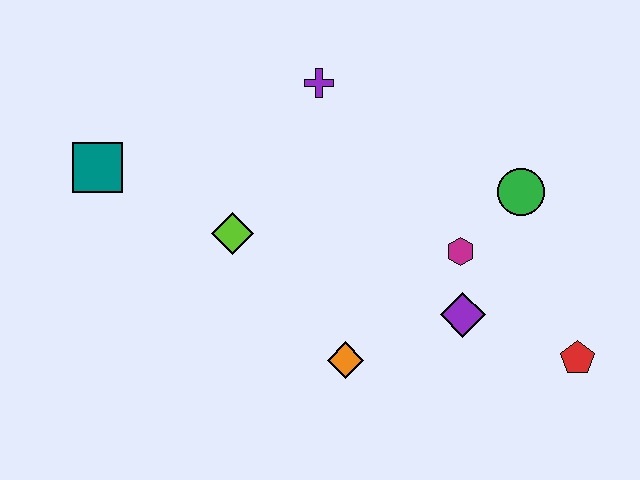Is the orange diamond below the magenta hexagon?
Yes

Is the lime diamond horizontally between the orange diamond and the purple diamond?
No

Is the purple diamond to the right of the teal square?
Yes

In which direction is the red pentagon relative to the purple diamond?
The red pentagon is to the right of the purple diamond.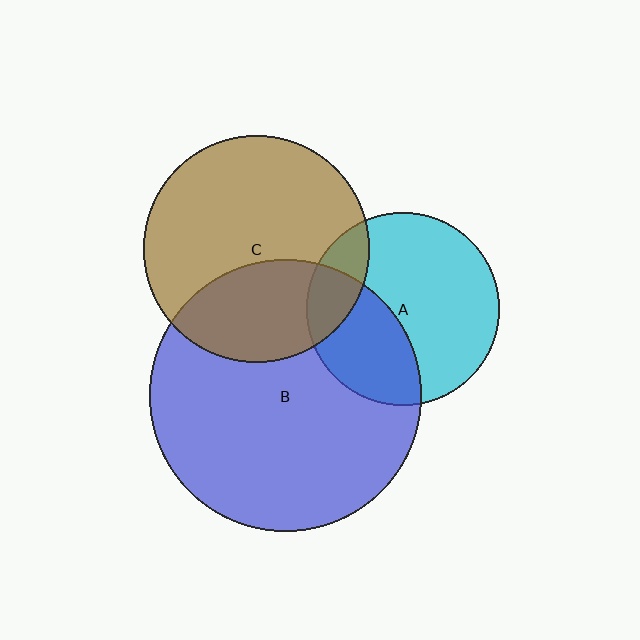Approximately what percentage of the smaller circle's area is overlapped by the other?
Approximately 35%.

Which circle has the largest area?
Circle B (blue).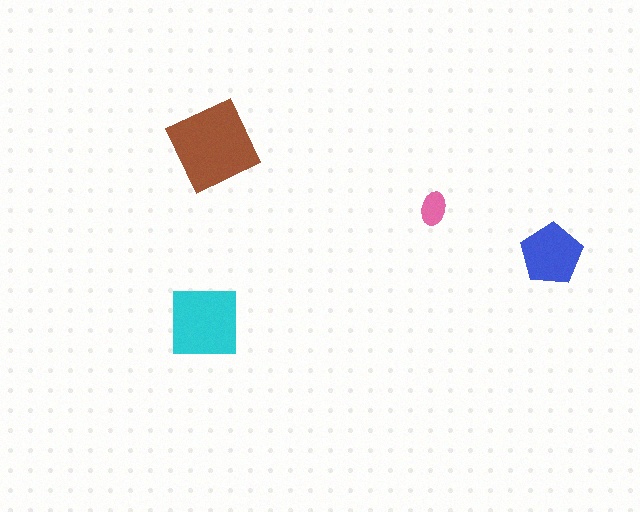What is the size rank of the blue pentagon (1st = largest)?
3rd.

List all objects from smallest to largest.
The pink ellipse, the blue pentagon, the cyan square, the brown diamond.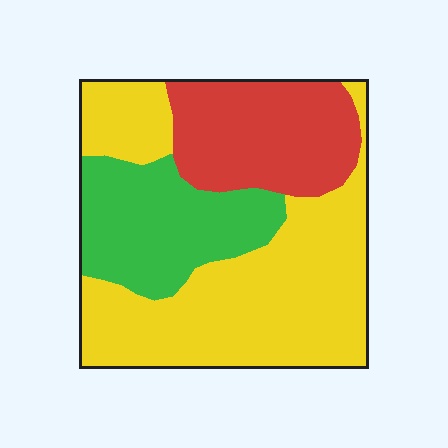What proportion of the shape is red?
Red covers roughly 25% of the shape.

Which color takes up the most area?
Yellow, at roughly 50%.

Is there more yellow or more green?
Yellow.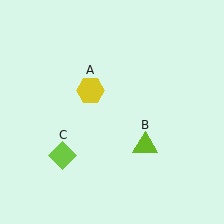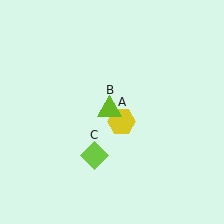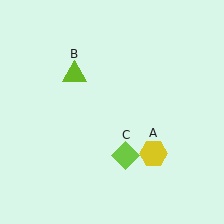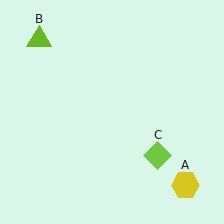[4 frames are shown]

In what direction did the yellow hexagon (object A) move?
The yellow hexagon (object A) moved down and to the right.